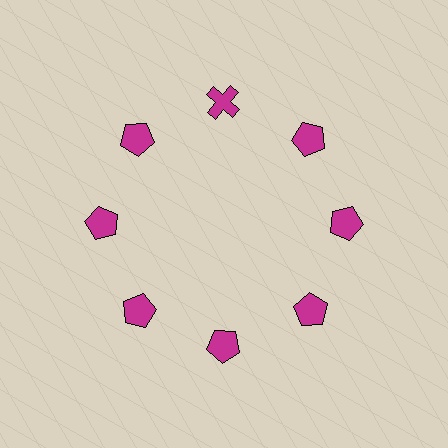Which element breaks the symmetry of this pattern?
The magenta cross at roughly the 12 o'clock position breaks the symmetry. All other shapes are magenta pentagons.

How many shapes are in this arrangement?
There are 8 shapes arranged in a ring pattern.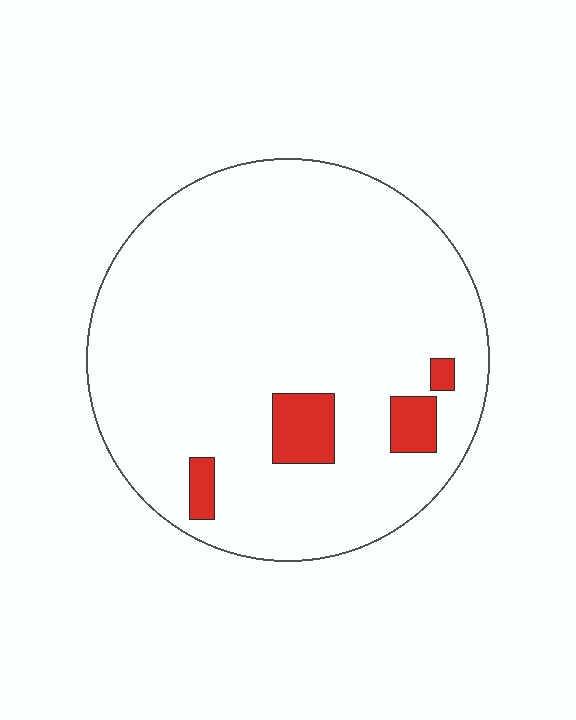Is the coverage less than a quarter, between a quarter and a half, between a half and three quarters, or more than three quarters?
Less than a quarter.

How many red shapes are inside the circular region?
4.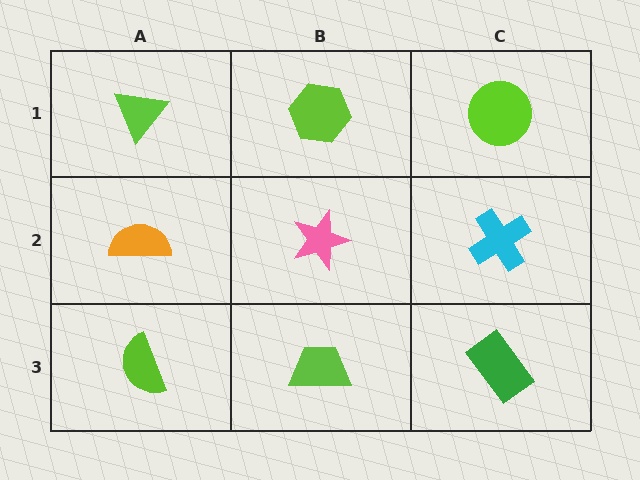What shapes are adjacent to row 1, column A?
An orange semicircle (row 2, column A), a lime hexagon (row 1, column B).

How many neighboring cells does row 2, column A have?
3.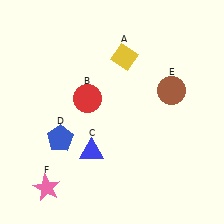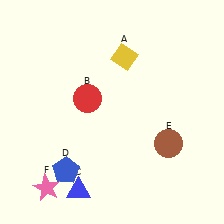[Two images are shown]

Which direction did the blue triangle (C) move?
The blue triangle (C) moved down.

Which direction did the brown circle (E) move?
The brown circle (E) moved down.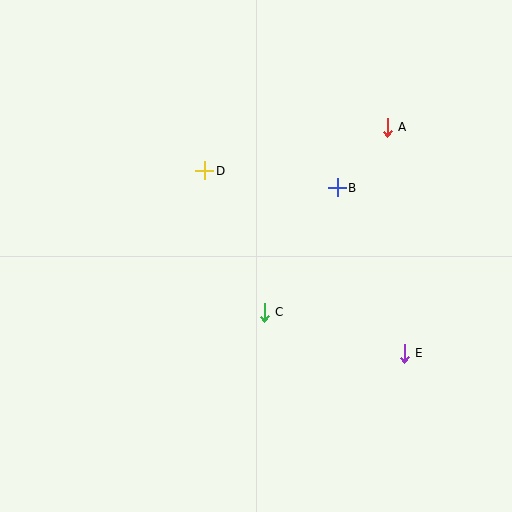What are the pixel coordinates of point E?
Point E is at (404, 353).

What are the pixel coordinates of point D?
Point D is at (205, 171).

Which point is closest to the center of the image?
Point C at (264, 312) is closest to the center.